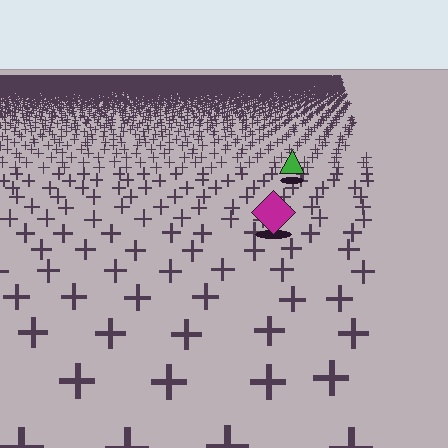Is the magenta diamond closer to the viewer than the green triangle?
Yes. The magenta diamond is closer — you can tell from the texture gradient: the ground texture is coarser near it.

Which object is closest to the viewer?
The magenta diamond is closest. The texture marks near it are larger and more spread out.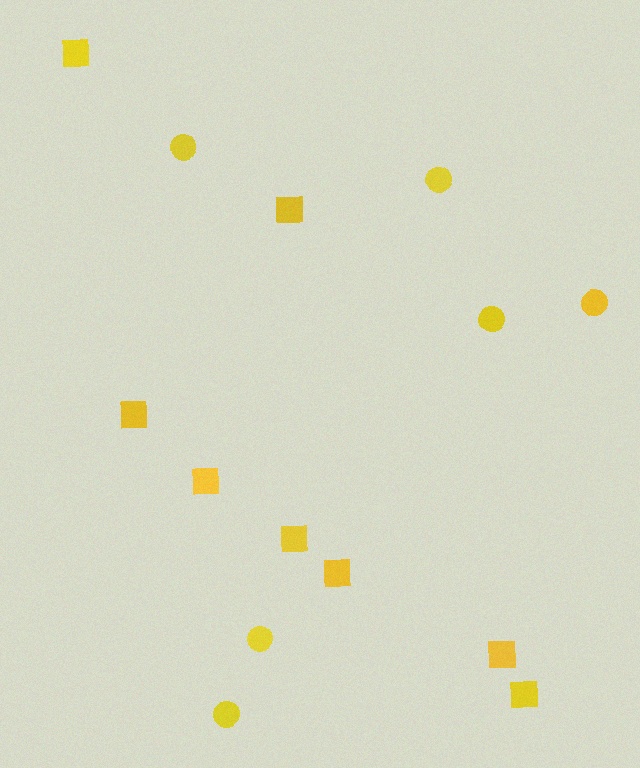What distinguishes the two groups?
There are 2 groups: one group of squares (8) and one group of circles (6).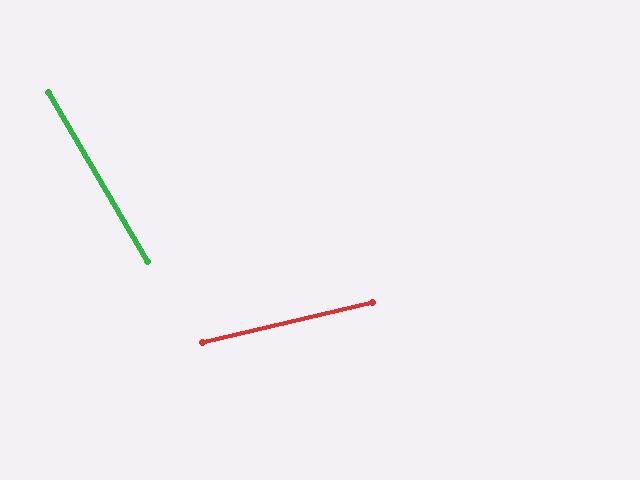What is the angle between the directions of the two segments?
Approximately 73 degrees.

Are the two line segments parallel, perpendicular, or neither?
Neither parallel nor perpendicular — they differ by about 73°.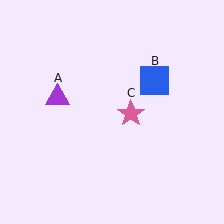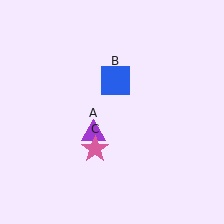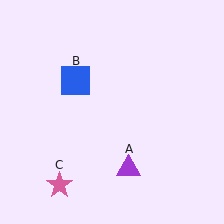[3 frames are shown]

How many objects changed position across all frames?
3 objects changed position: purple triangle (object A), blue square (object B), pink star (object C).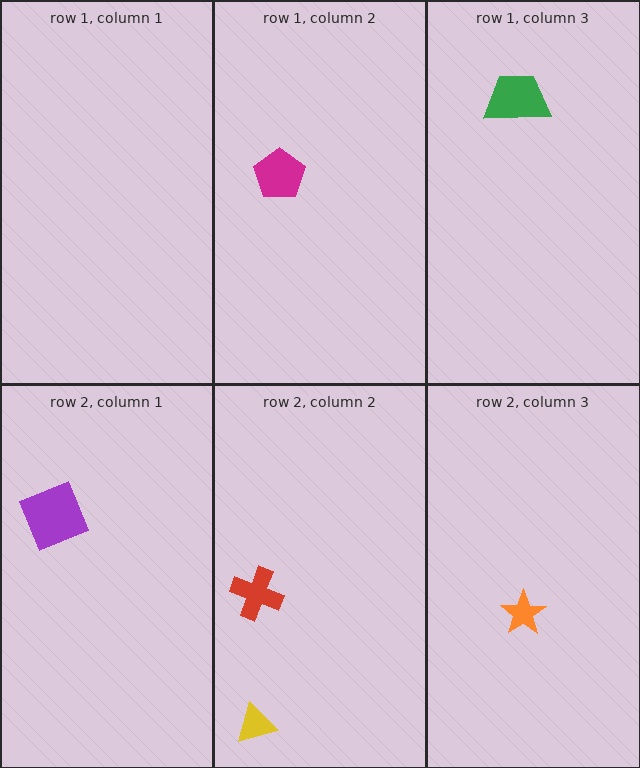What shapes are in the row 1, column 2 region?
The magenta pentagon.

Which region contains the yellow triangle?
The row 2, column 2 region.